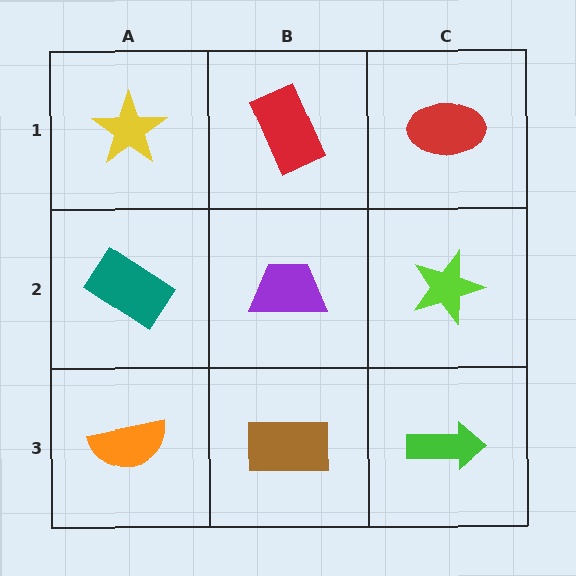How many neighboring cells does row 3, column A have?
2.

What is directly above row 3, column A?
A teal rectangle.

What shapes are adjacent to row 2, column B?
A red rectangle (row 1, column B), a brown rectangle (row 3, column B), a teal rectangle (row 2, column A), a lime star (row 2, column C).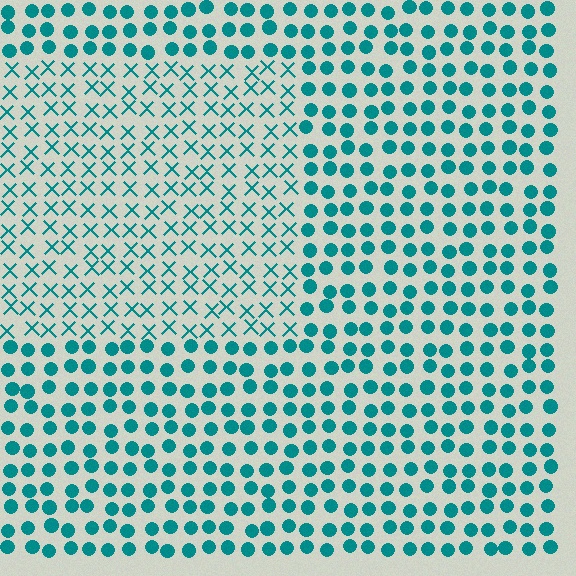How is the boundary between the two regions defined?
The boundary is defined by a change in element shape: X marks inside vs. circles outside. All elements share the same color and spacing.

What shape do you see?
I see a rectangle.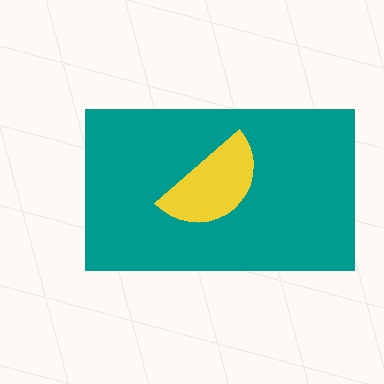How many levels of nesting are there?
2.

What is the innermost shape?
The yellow semicircle.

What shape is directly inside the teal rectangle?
The yellow semicircle.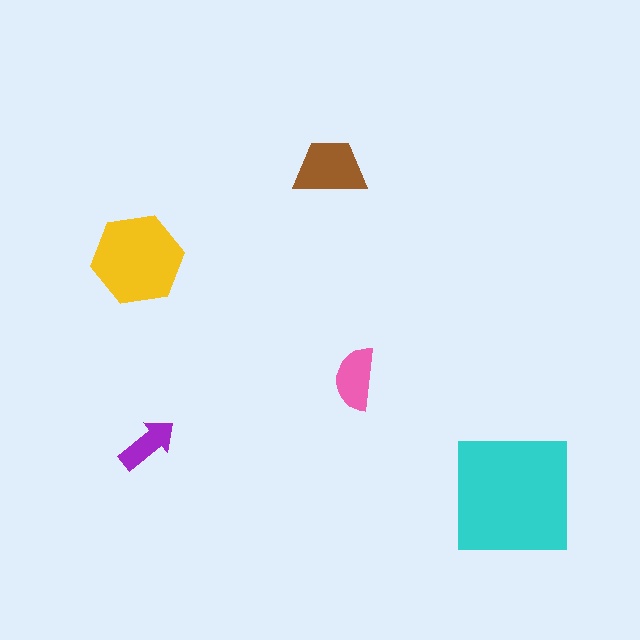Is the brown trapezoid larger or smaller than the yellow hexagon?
Smaller.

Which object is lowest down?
The cyan square is bottommost.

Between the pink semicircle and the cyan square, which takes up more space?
The cyan square.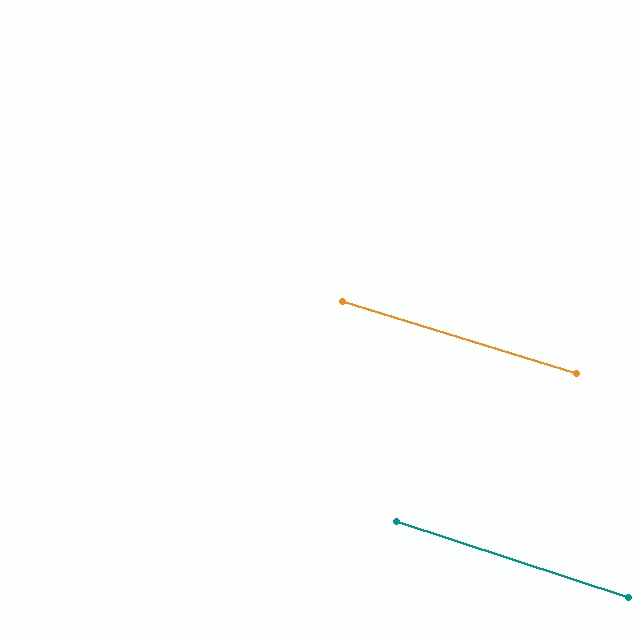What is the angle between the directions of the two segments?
Approximately 1 degree.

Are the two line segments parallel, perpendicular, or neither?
Parallel — their directions differ by only 1.2°.